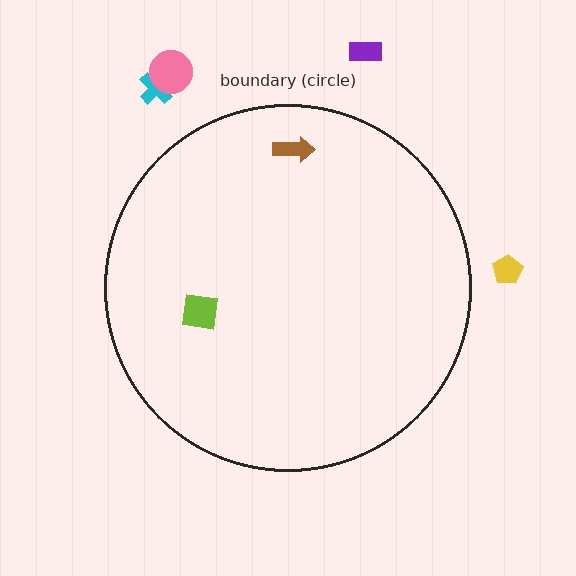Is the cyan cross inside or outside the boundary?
Outside.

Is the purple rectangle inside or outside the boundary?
Outside.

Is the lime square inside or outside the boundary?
Inside.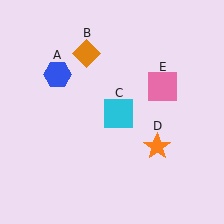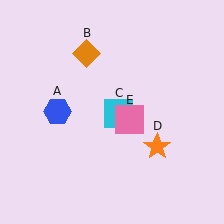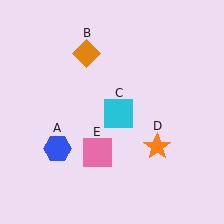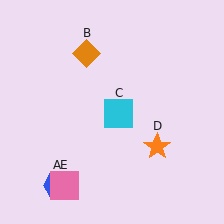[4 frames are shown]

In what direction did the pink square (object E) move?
The pink square (object E) moved down and to the left.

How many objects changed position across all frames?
2 objects changed position: blue hexagon (object A), pink square (object E).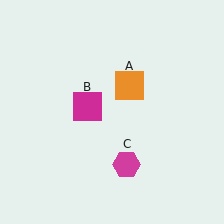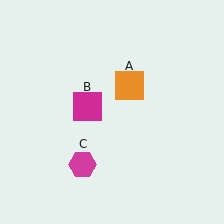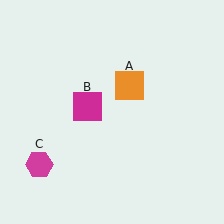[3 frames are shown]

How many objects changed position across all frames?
1 object changed position: magenta hexagon (object C).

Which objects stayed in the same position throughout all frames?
Orange square (object A) and magenta square (object B) remained stationary.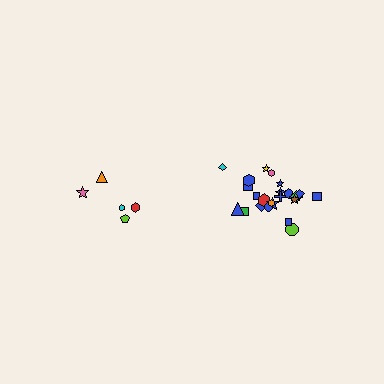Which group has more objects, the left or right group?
The right group.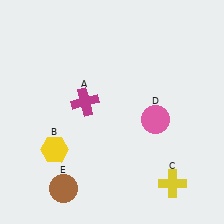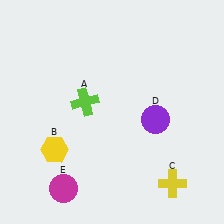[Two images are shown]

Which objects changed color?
A changed from magenta to lime. D changed from pink to purple. E changed from brown to magenta.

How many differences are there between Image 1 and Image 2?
There are 3 differences between the two images.